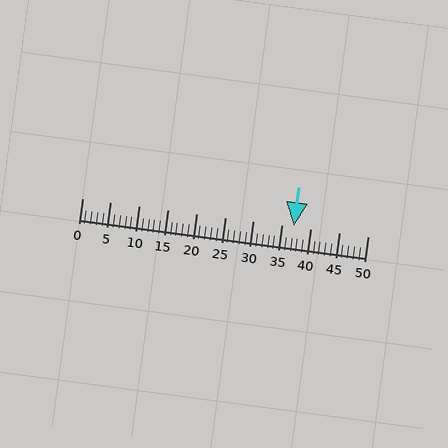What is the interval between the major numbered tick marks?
The major tick marks are spaced 5 units apart.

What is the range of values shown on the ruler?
The ruler shows values from 0 to 50.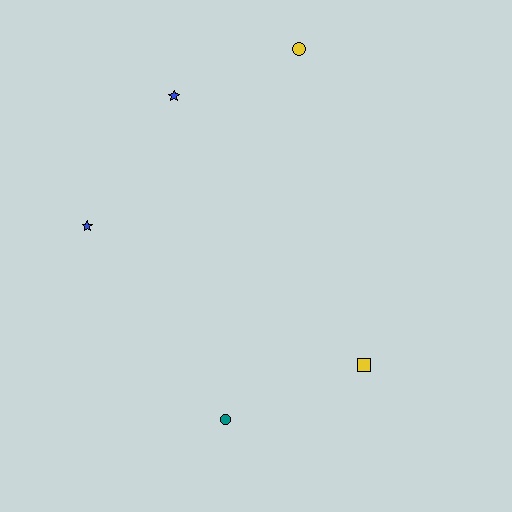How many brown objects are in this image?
There are no brown objects.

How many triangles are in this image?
There are no triangles.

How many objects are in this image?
There are 5 objects.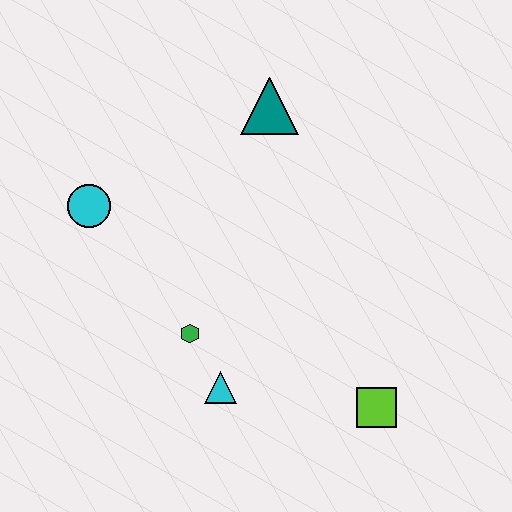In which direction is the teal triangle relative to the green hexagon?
The teal triangle is above the green hexagon.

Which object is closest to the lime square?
The cyan triangle is closest to the lime square.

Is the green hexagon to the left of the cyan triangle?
Yes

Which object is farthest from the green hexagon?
The teal triangle is farthest from the green hexagon.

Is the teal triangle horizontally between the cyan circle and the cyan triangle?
No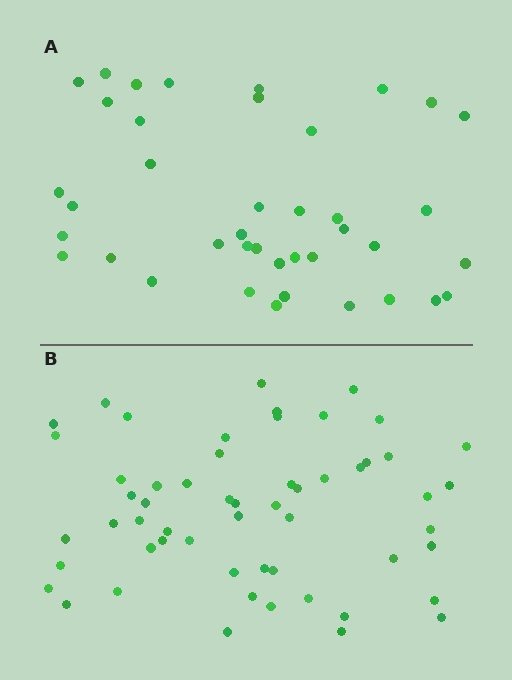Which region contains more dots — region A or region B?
Region B (the bottom region) has more dots.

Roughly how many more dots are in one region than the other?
Region B has approximately 15 more dots than region A.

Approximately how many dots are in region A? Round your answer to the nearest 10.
About 40 dots.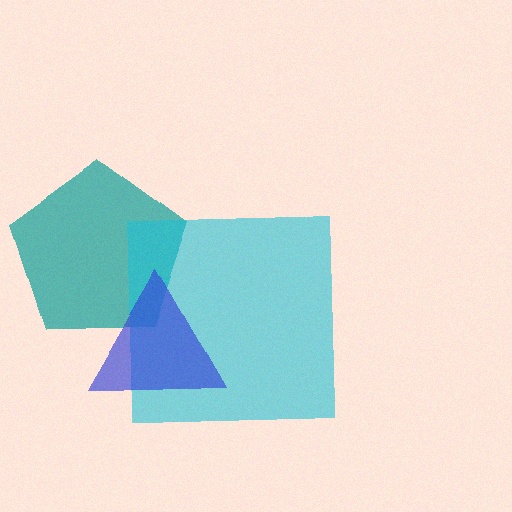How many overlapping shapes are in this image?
There are 3 overlapping shapes in the image.